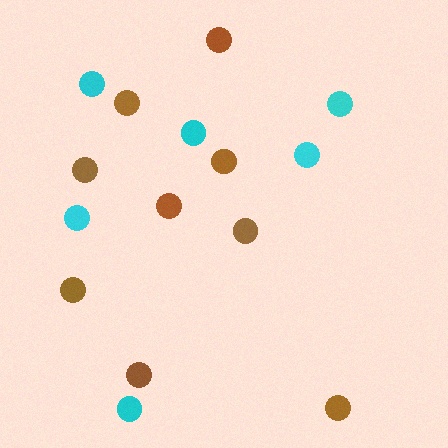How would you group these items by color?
There are 2 groups: one group of brown circles (9) and one group of cyan circles (6).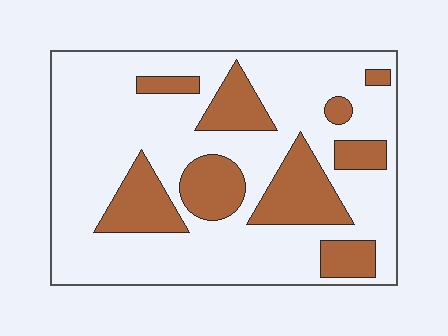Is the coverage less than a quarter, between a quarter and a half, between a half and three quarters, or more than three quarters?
Between a quarter and a half.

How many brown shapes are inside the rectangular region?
9.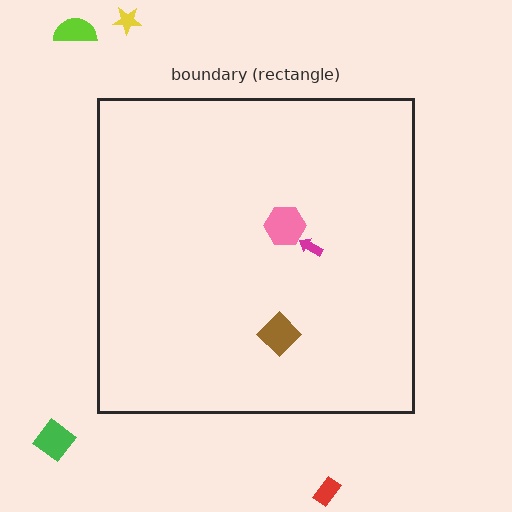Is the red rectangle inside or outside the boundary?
Outside.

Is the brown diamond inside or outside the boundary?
Inside.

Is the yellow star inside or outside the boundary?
Outside.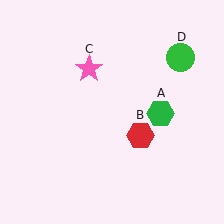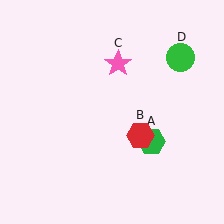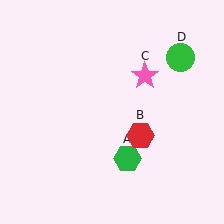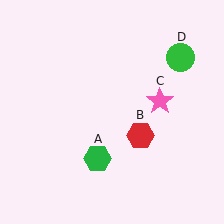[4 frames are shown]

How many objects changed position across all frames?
2 objects changed position: green hexagon (object A), pink star (object C).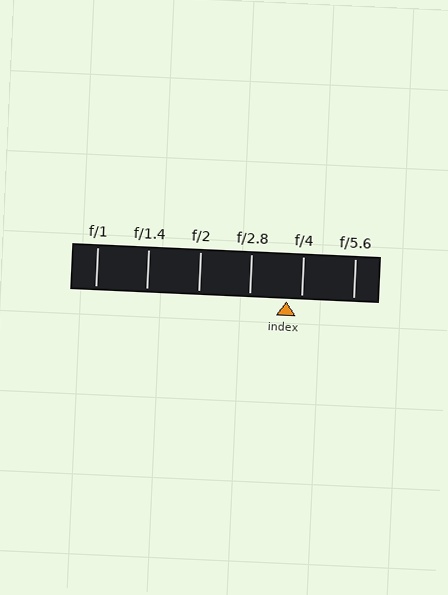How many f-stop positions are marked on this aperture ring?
There are 6 f-stop positions marked.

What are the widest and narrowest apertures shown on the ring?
The widest aperture shown is f/1 and the narrowest is f/5.6.